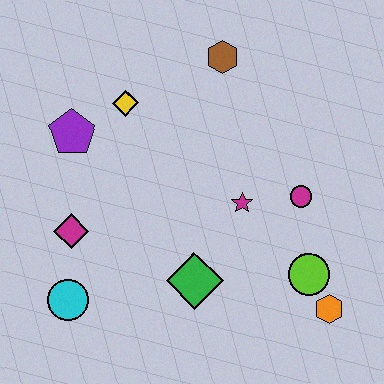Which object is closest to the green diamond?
The magenta star is closest to the green diamond.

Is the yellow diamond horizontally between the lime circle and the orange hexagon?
No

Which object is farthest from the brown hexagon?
The cyan circle is farthest from the brown hexagon.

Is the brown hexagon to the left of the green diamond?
No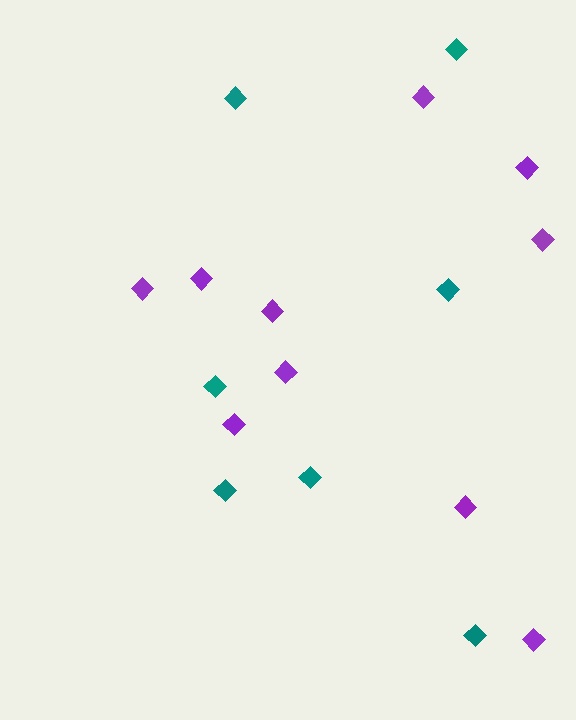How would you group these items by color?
There are 2 groups: one group of purple diamonds (10) and one group of teal diamonds (7).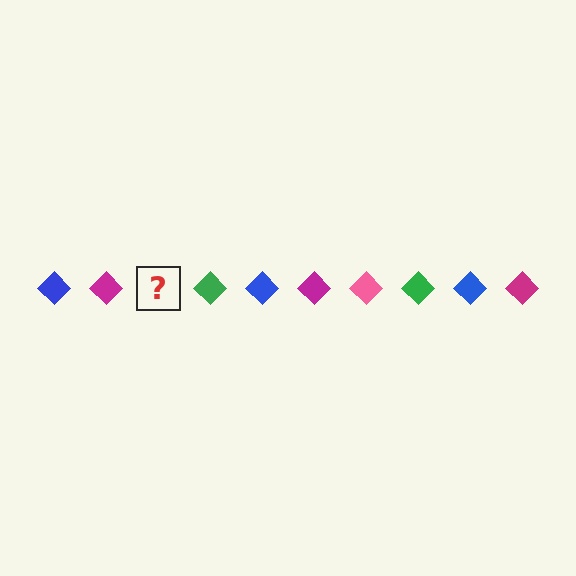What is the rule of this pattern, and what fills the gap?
The rule is that the pattern cycles through blue, magenta, pink, green diamonds. The gap should be filled with a pink diamond.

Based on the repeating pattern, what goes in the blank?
The blank should be a pink diamond.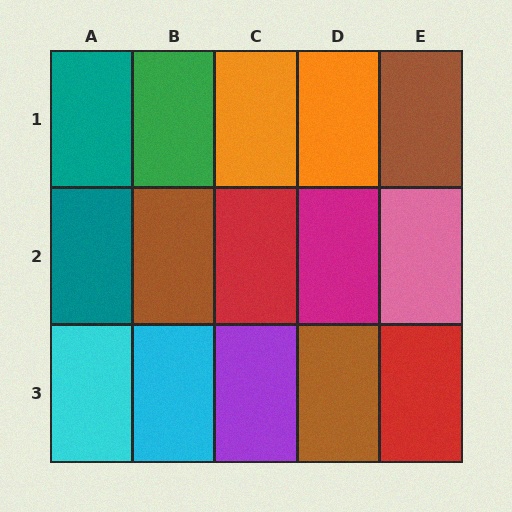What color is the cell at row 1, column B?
Green.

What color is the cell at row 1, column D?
Orange.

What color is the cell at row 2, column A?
Teal.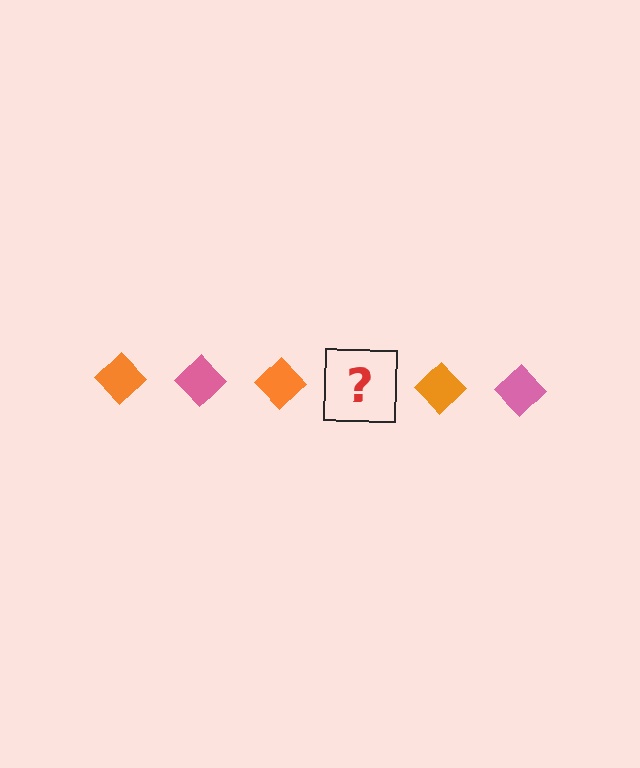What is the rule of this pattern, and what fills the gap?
The rule is that the pattern cycles through orange, pink diamonds. The gap should be filled with a pink diamond.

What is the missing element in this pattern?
The missing element is a pink diamond.